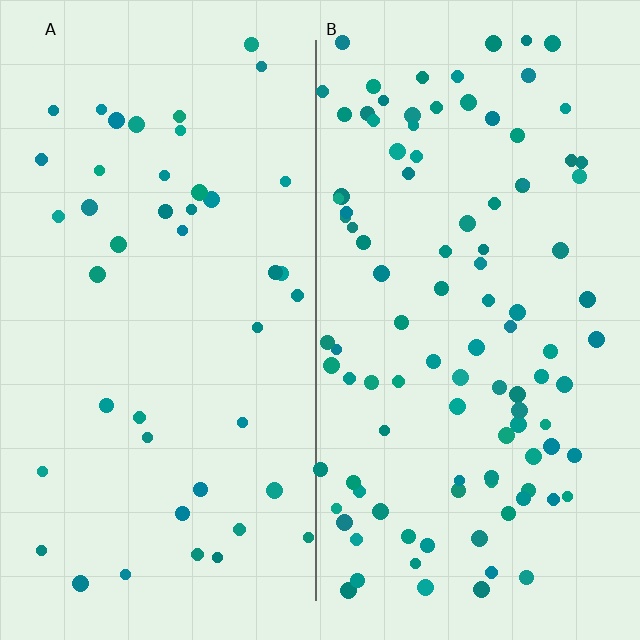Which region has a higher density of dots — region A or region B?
B (the right).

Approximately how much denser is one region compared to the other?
Approximately 2.3× — region B over region A.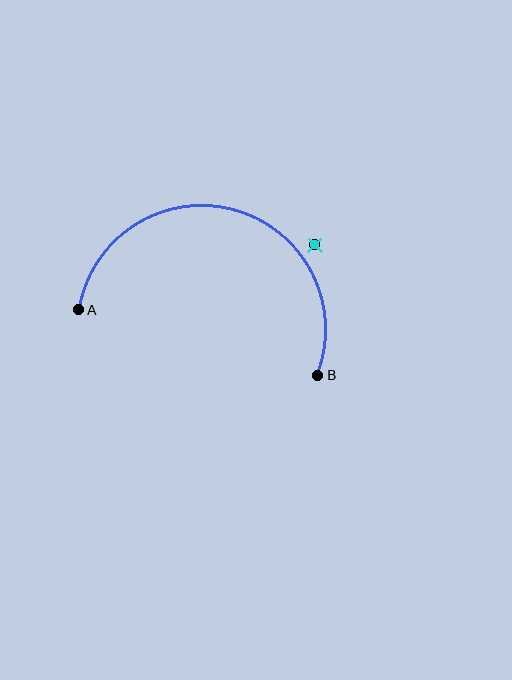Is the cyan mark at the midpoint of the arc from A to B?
No — the cyan mark does not lie on the arc at all. It sits slightly outside the curve.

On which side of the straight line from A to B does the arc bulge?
The arc bulges above the straight line connecting A and B.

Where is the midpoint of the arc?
The arc midpoint is the point on the curve farthest from the straight line joining A and B. It sits above that line.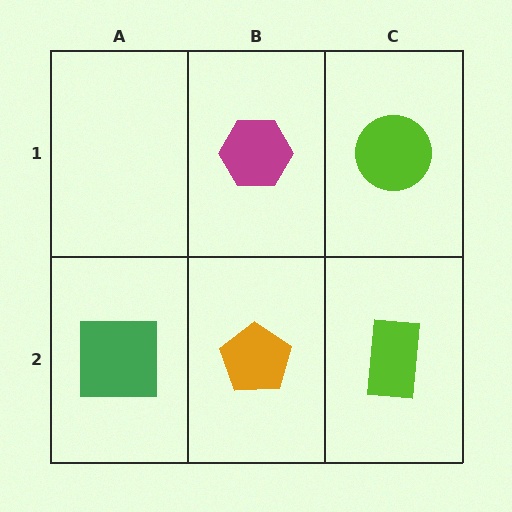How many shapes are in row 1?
2 shapes.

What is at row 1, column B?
A magenta hexagon.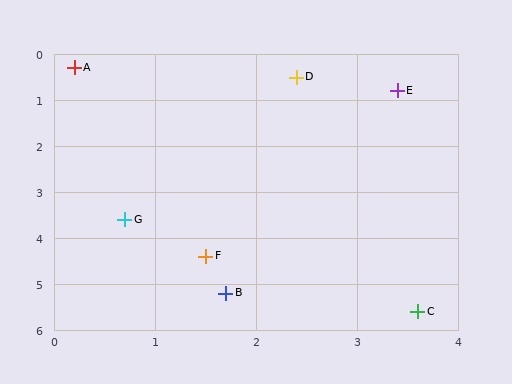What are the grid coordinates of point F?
Point F is at approximately (1.5, 4.4).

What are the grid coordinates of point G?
Point G is at approximately (0.7, 3.6).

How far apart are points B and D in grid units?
Points B and D are about 4.8 grid units apart.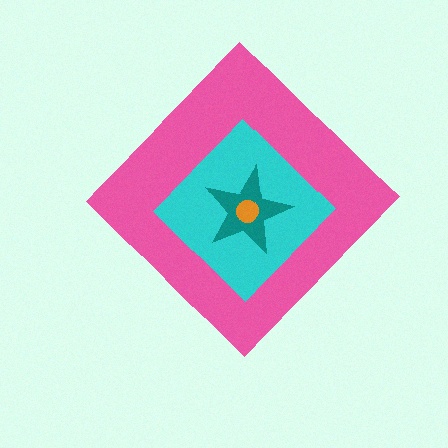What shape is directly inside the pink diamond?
The cyan diamond.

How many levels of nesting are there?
4.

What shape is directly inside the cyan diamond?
The teal star.